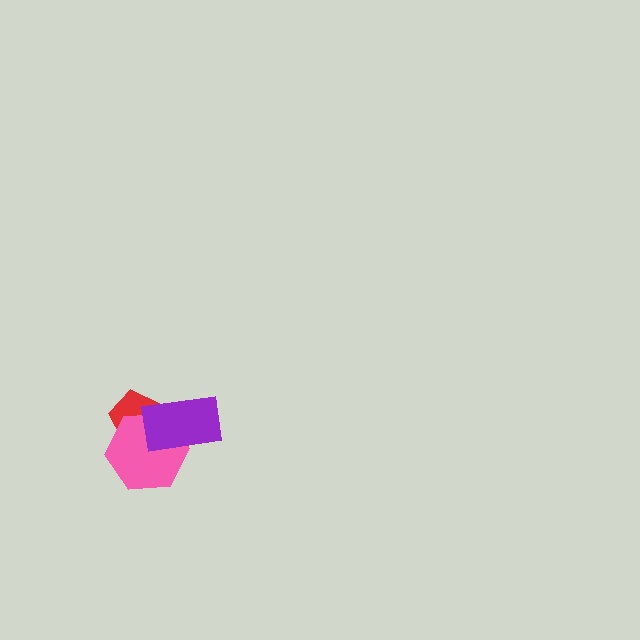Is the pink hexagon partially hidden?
Yes, it is partially covered by another shape.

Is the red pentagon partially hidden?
Yes, it is partially covered by another shape.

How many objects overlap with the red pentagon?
2 objects overlap with the red pentagon.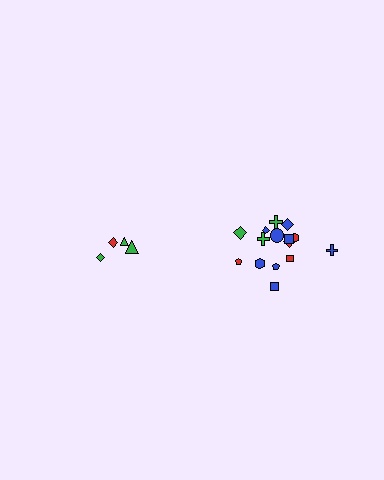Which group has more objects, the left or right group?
The right group.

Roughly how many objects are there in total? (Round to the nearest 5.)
Roughly 20 objects in total.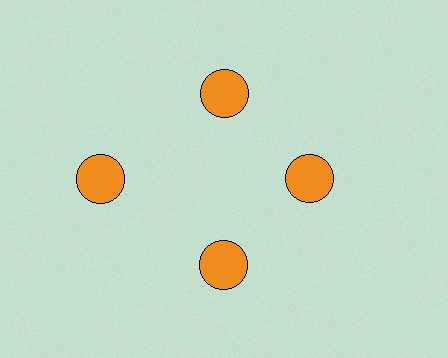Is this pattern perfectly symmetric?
No. The 4 orange circles are arranged in a ring, but one element near the 9 o'clock position is pushed outward from the center, breaking the 4-fold rotational symmetry.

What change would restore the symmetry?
The symmetry would be restored by moving it inward, back onto the ring so that all 4 circles sit at equal angles and equal distance from the center.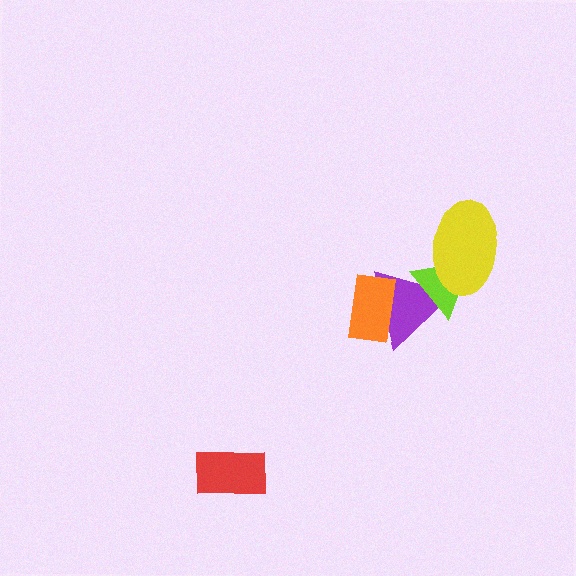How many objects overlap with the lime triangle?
2 objects overlap with the lime triangle.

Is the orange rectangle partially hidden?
No, no other shape covers it.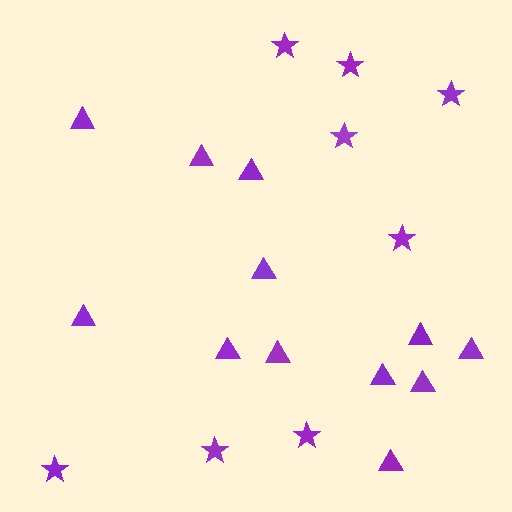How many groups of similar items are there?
There are 2 groups: one group of stars (8) and one group of triangles (12).